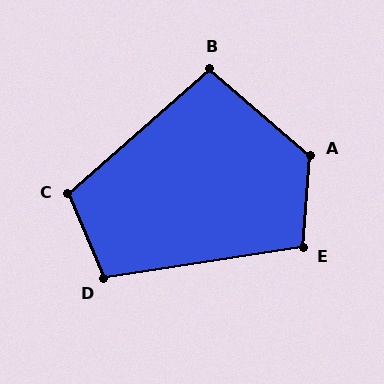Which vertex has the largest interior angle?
A, at approximately 126 degrees.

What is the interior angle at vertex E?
Approximately 104 degrees (obtuse).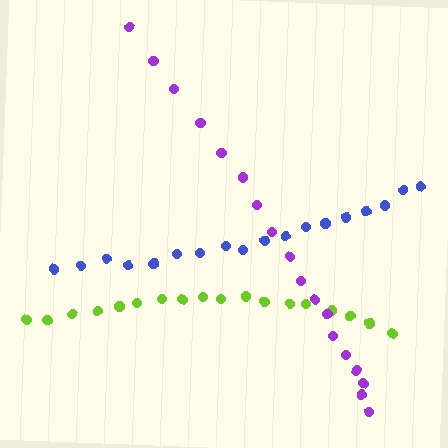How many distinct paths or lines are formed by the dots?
There are 3 distinct paths.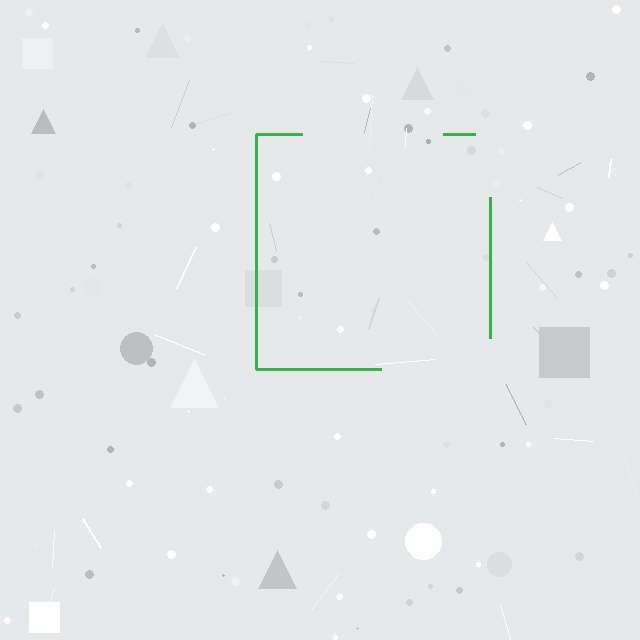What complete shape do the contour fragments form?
The contour fragments form a square.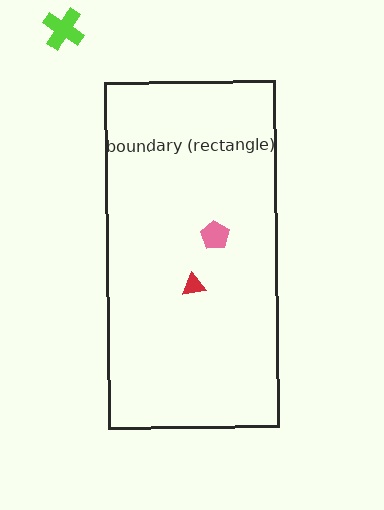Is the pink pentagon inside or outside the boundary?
Inside.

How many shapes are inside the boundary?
2 inside, 1 outside.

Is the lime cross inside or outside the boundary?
Outside.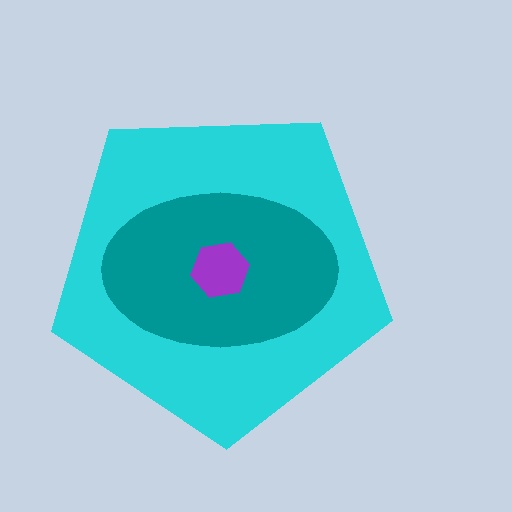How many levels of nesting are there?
3.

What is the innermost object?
The purple hexagon.